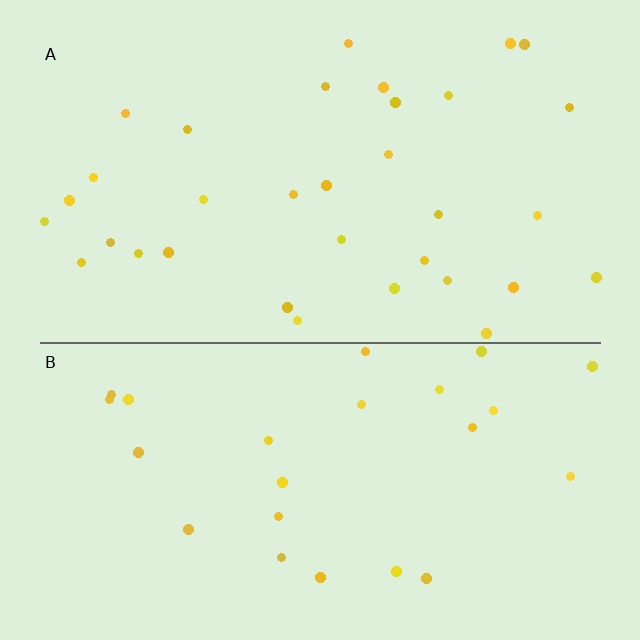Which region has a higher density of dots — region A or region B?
A (the top).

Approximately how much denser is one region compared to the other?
Approximately 1.4× — region A over region B.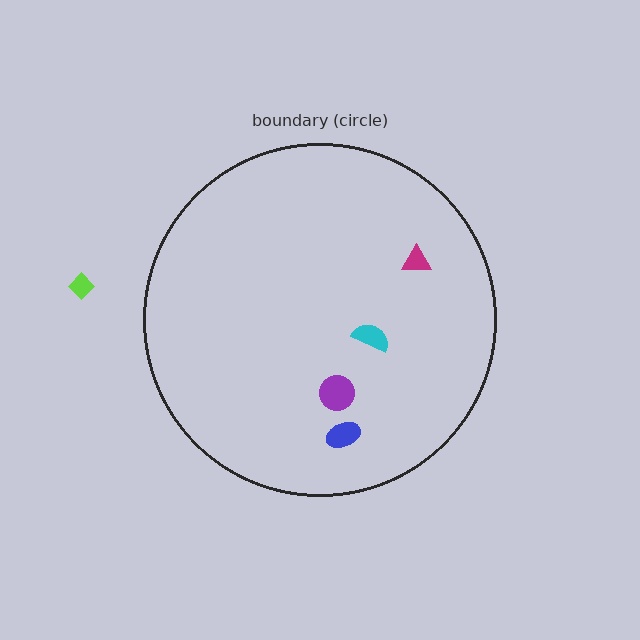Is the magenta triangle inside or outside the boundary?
Inside.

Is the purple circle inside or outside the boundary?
Inside.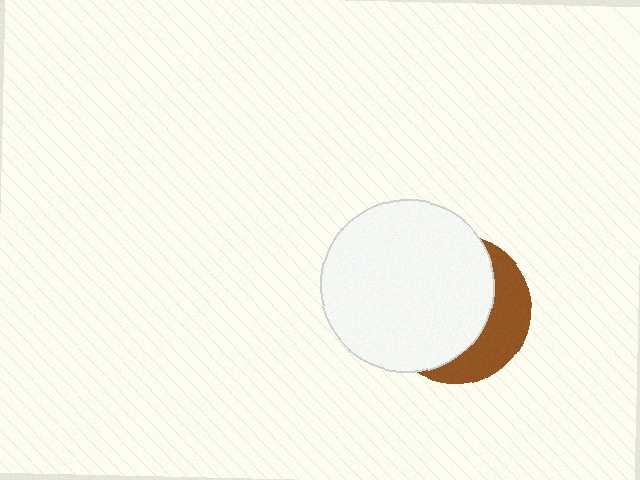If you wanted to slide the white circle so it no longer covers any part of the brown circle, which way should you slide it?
Slide it left — that is the most direct way to separate the two shapes.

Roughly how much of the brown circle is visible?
A small part of it is visible (roughly 33%).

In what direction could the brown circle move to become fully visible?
The brown circle could move right. That would shift it out from behind the white circle entirely.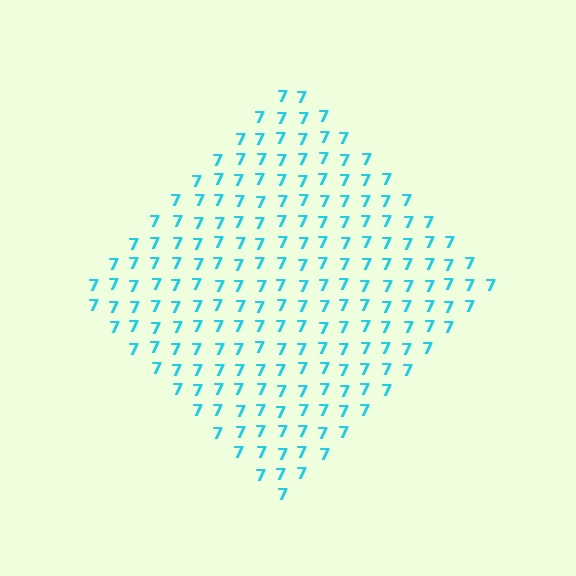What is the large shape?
The large shape is a diamond.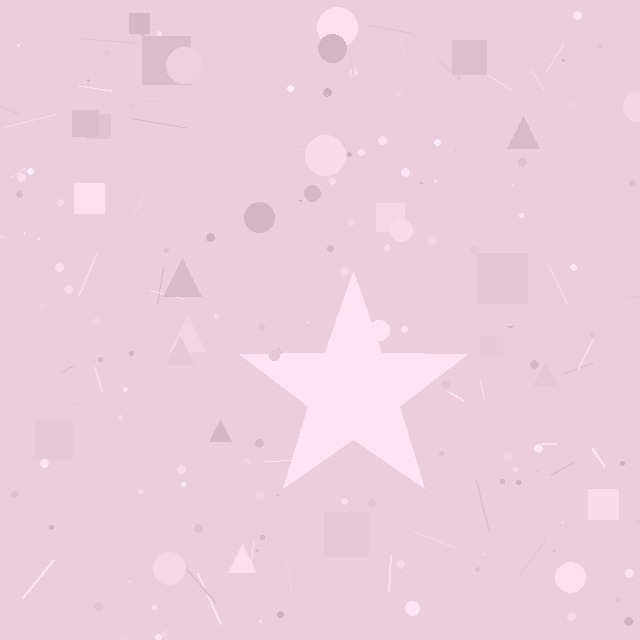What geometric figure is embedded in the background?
A star is embedded in the background.